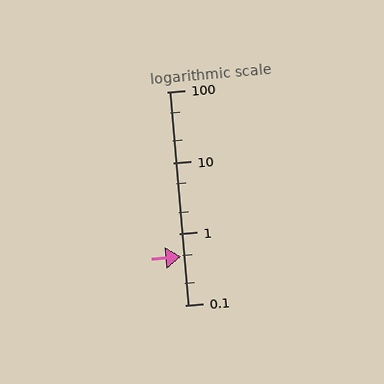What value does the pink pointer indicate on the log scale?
The pointer indicates approximately 0.48.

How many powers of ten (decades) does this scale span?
The scale spans 3 decades, from 0.1 to 100.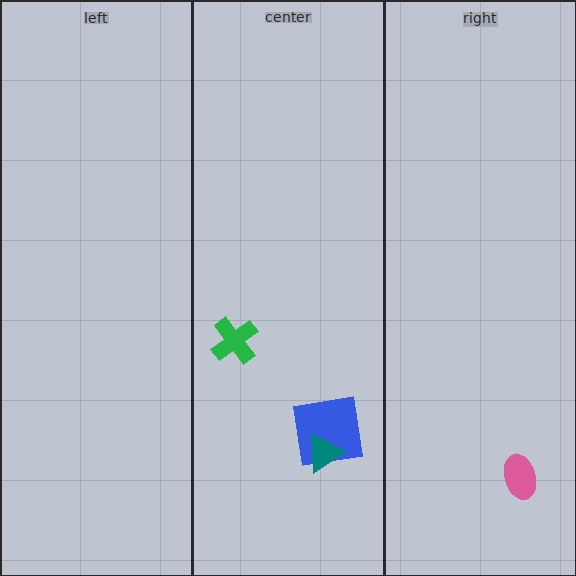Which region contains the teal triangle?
The center region.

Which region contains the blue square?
The center region.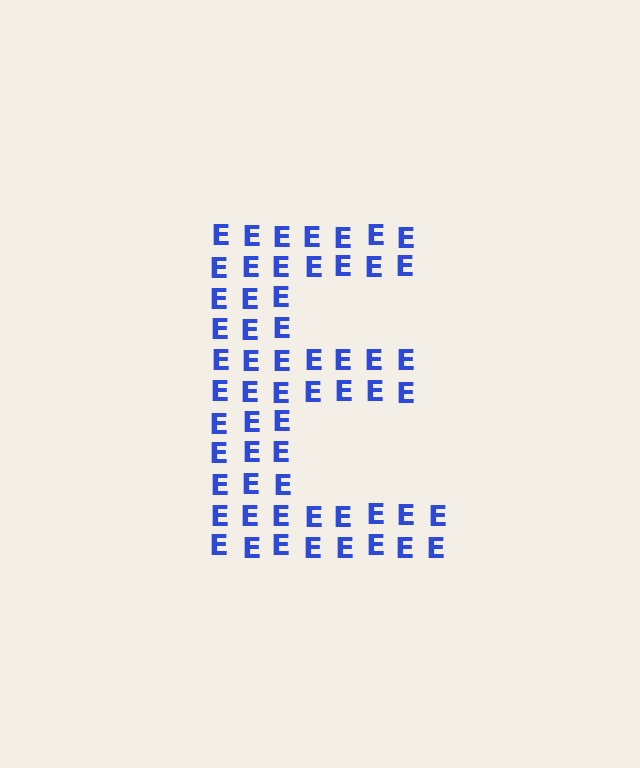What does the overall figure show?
The overall figure shows the letter E.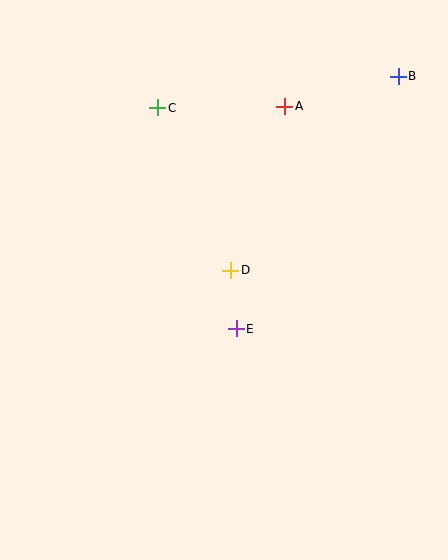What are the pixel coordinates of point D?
Point D is at (231, 270).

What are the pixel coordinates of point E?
Point E is at (236, 329).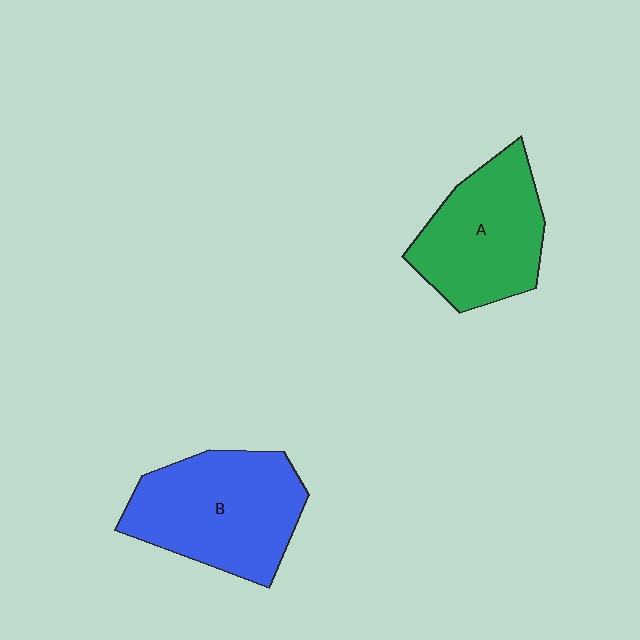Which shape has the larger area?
Shape B (blue).